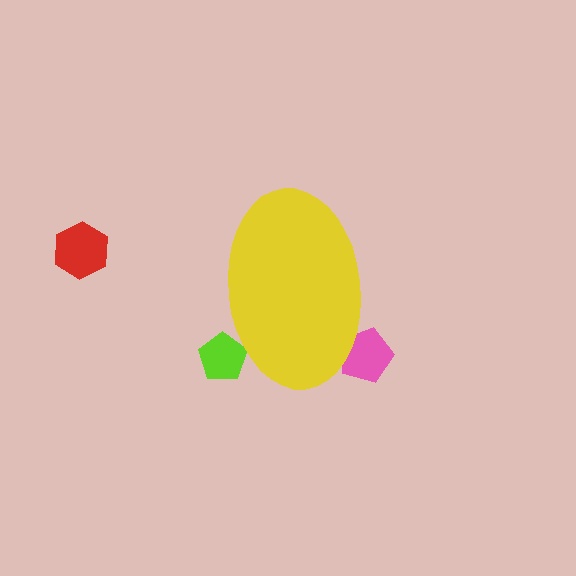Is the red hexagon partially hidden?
No, the red hexagon is fully visible.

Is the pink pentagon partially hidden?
Yes, the pink pentagon is partially hidden behind the yellow ellipse.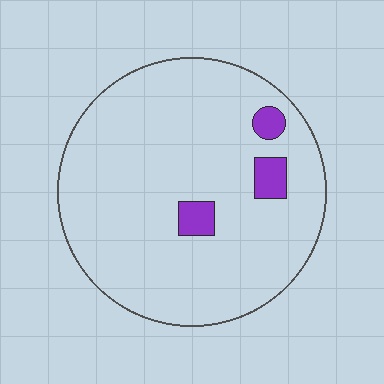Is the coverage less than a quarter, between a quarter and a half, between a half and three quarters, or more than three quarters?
Less than a quarter.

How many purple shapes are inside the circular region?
3.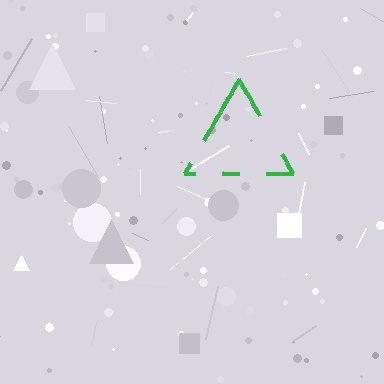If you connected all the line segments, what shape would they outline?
They would outline a triangle.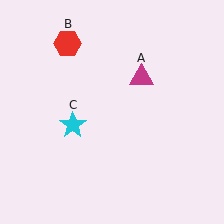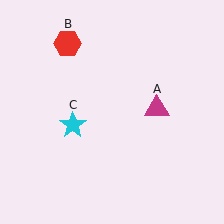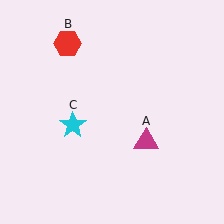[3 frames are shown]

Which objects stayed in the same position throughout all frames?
Red hexagon (object B) and cyan star (object C) remained stationary.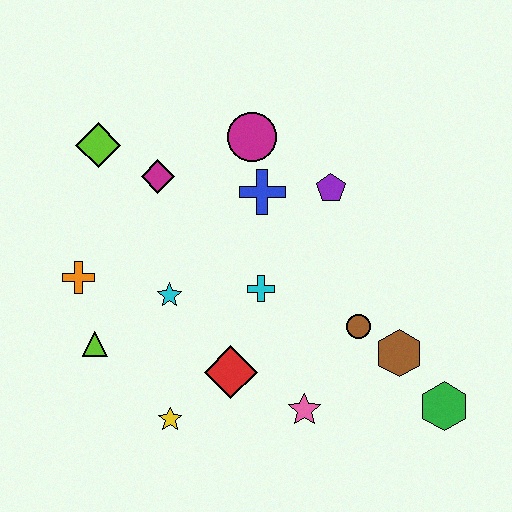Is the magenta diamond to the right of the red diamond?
No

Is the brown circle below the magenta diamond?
Yes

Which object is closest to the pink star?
The red diamond is closest to the pink star.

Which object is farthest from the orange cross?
The green hexagon is farthest from the orange cross.